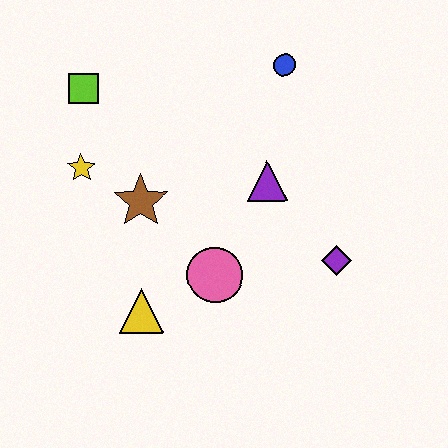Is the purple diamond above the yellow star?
No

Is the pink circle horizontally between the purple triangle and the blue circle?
No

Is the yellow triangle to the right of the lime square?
Yes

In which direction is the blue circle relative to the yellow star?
The blue circle is to the right of the yellow star.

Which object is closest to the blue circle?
The purple triangle is closest to the blue circle.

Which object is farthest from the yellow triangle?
The blue circle is farthest from the yellow triangle.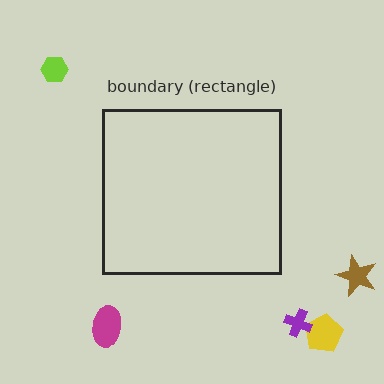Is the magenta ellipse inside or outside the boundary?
Outside.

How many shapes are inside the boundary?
0 inside, 5 outside.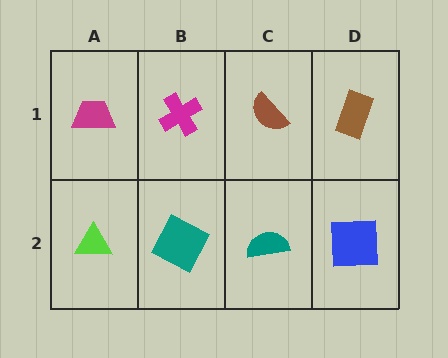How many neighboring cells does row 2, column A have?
2.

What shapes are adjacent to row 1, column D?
A blue square (row 2, column D), a brown semicircle (row 1, column C).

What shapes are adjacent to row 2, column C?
A brown semicircle (row 1, column C), a teal square (row 2, column B), a blue square (row 2, column D).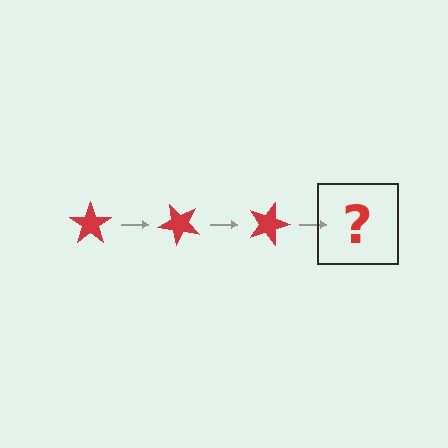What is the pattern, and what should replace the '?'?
The pattern is that the star rotates 45 degrees each step. The '?' should be a red star rotated 135 degrees.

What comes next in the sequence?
The next element should be a red star rotated 135 degrees.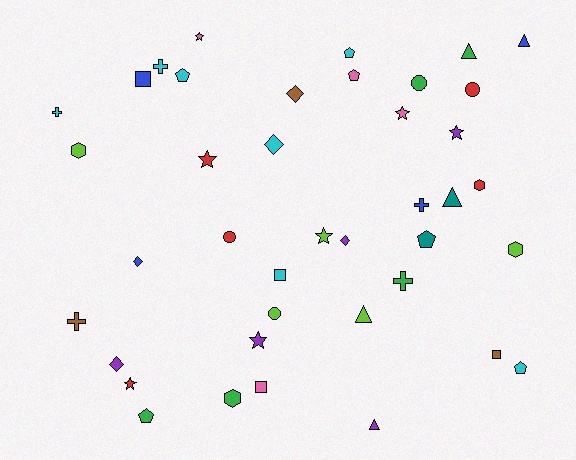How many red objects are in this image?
There are 5 red objects.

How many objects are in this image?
There are 40 objects.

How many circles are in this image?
There are 4 circles.